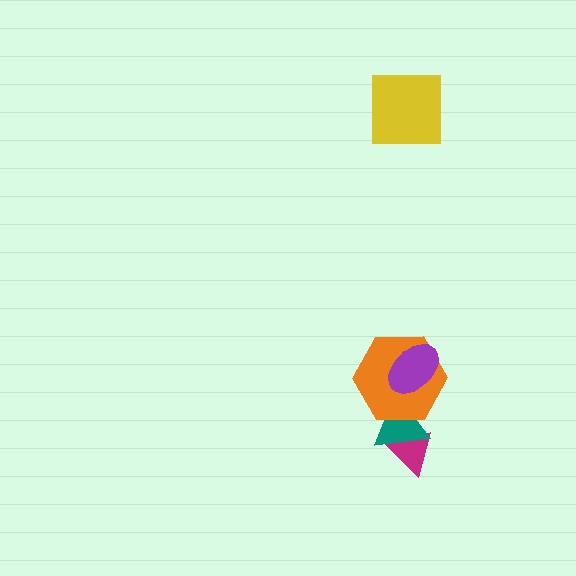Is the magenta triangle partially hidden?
Yes, it is partially covered by another shape.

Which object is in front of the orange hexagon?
The purple ellipse is in front of the orange hexagon.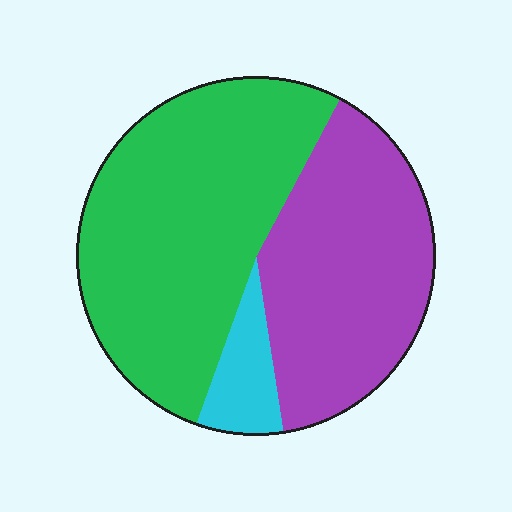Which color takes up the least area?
Cyan, at roughly 10%.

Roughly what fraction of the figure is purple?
Purple takes up about two fifths (2/5) of the figure.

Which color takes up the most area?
Green, at roughly 55%.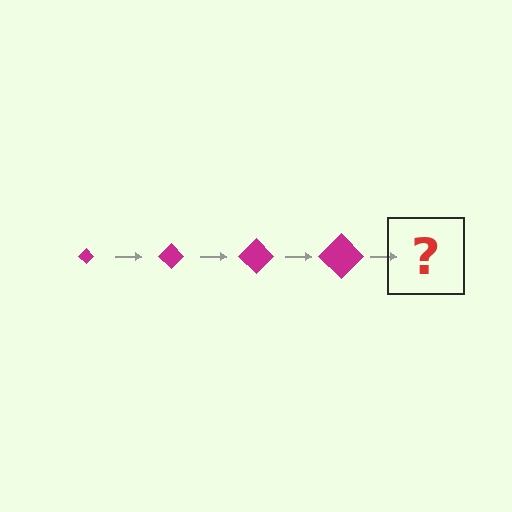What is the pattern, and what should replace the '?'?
The pattern is that the diamond gets progressively larger each step. The '?' should be a magenta diamond, larger than the previous one.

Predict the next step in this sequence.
The next step is a magenta diamond, larger than the previous one.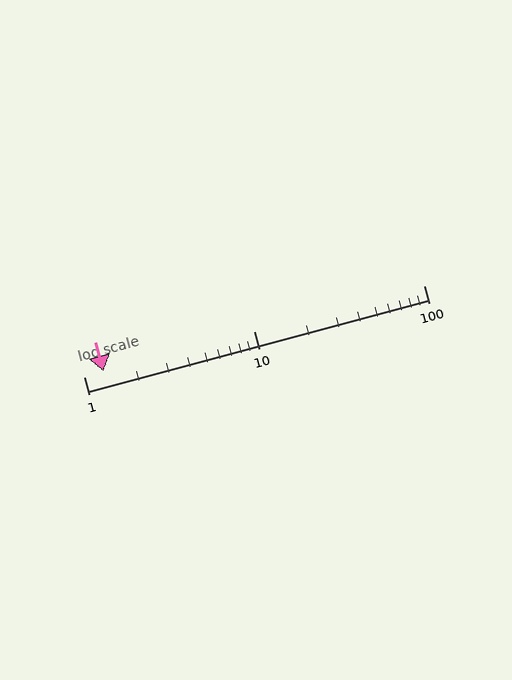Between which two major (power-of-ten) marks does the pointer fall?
The pointer is between 1 and 10.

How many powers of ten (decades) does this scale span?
The scale spans 2 decades, from 1 to 100.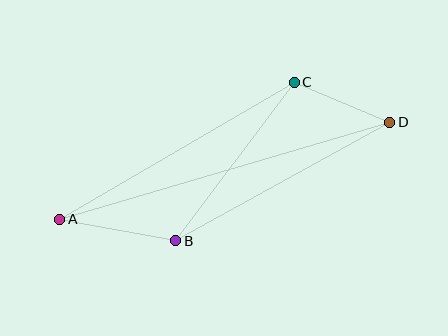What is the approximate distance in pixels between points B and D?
The distance between B and D is approximately 245 pixels.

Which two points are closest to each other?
Points C and D are closest to each other.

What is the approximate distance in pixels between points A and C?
The distance between A and C is approximately 272 pixels.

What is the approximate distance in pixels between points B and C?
The distance between B and C is approximately 198 pixels.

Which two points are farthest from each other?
Points A and D are farthest from each other.